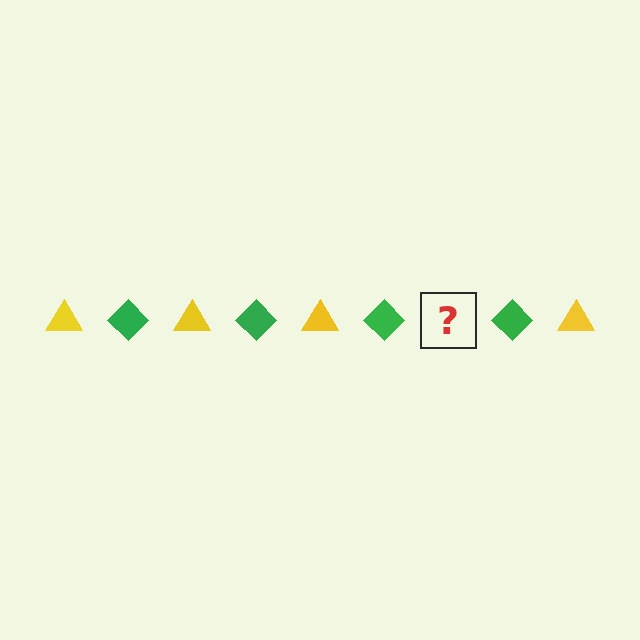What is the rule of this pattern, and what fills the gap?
The rule is that the pattern alternates between yellow triangle and green diamond. The gap should be filled with a yellow triangle.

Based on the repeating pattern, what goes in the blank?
The blank should be a yellow triangle.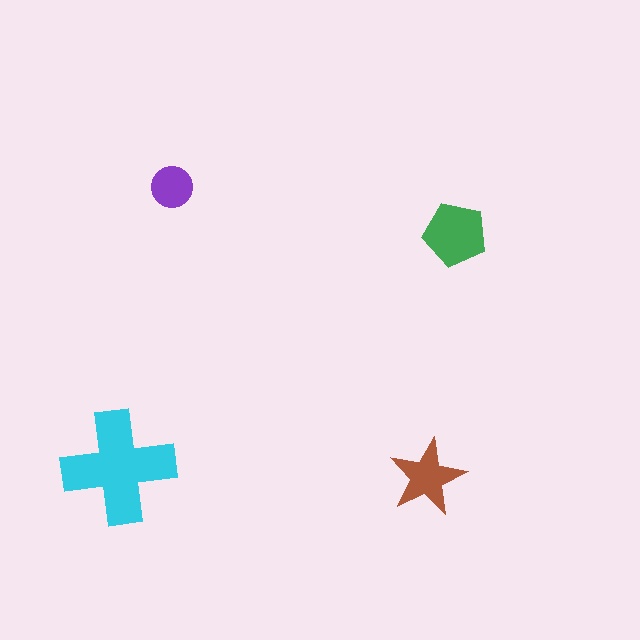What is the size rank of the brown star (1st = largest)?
3rd.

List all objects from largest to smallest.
The cyan cross, the green pentagon, the brown star, the purple circle.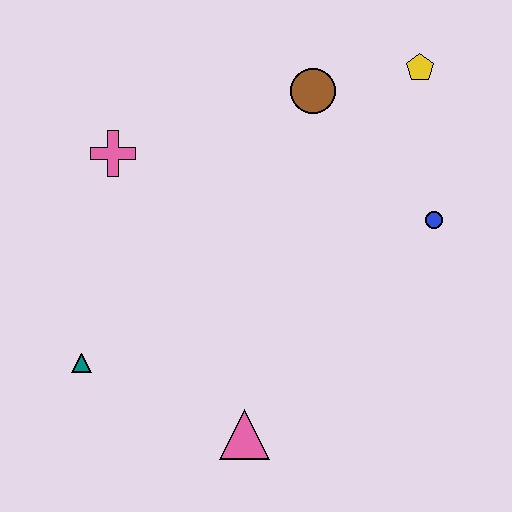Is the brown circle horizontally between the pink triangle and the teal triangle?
No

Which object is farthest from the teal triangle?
The yellow pentagon is farthest from the teal triangle.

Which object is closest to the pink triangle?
The teal triangle is closest to the pink triangle.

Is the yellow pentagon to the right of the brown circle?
Yes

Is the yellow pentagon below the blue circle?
No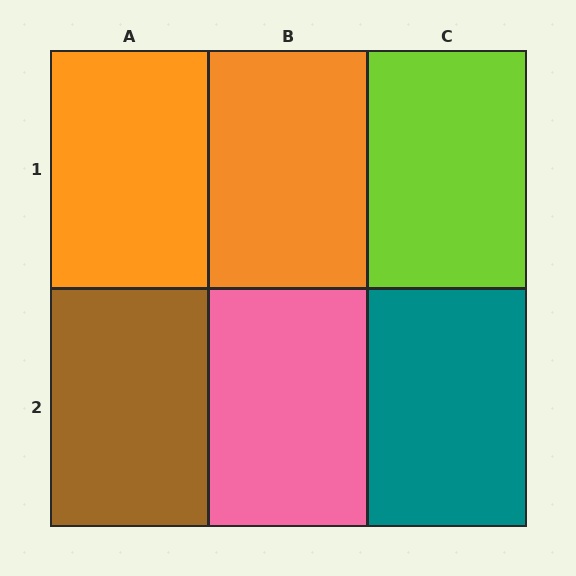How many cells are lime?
1 cell is lime.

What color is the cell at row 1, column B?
Orange.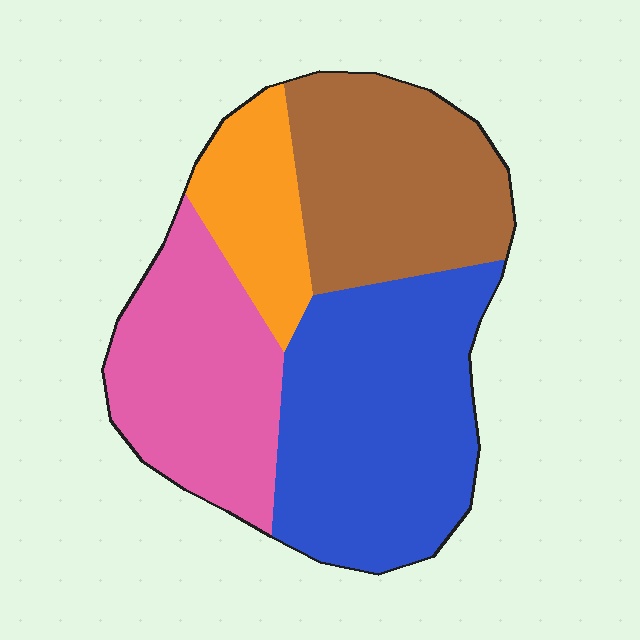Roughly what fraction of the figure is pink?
Pink takes up between a sixth and a third of the figure.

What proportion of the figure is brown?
Brown takes up about one quarter (1/4) of the figure.